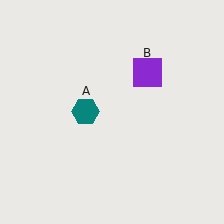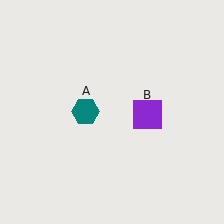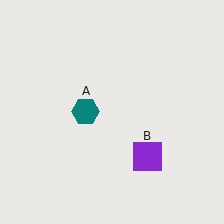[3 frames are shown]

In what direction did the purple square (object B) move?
The purple square (object B) moved down.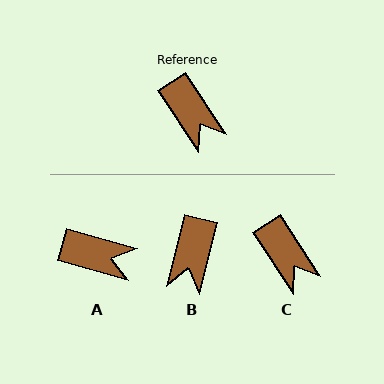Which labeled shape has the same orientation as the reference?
C.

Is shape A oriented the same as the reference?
No, it is off by about 41 degrees.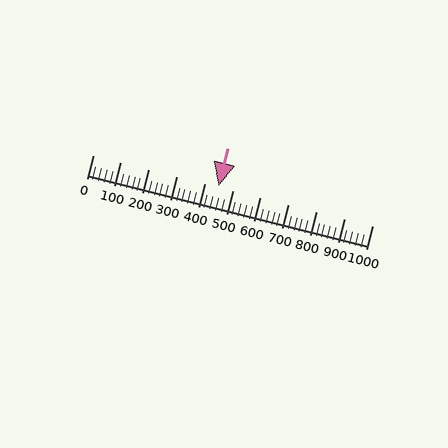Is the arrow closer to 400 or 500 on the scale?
The arrow is closer to 500.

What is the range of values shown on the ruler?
The ruler shows values from 0 to 1000.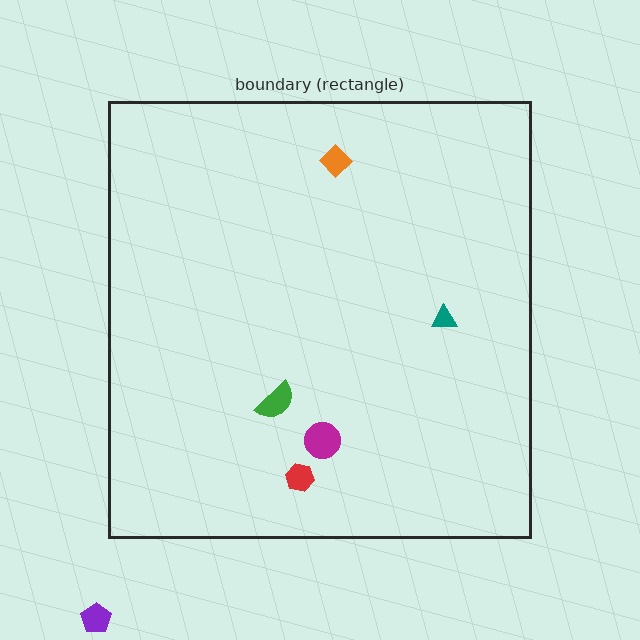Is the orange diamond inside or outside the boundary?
Inside.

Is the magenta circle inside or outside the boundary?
Inside.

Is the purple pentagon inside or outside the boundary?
Outside.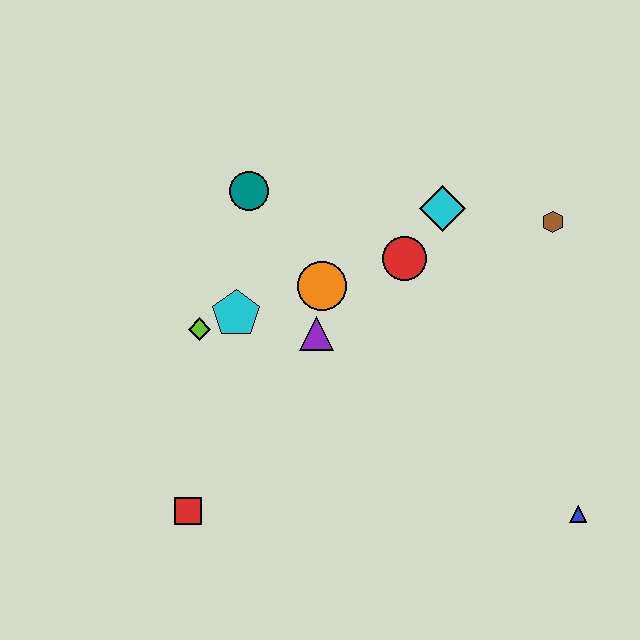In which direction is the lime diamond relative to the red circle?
The lime diamond is to the left of the red circle.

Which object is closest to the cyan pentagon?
The lime diamond is closest to the cyan pentagon.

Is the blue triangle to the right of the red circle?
Yes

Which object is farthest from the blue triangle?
The teal circle is farthest from the blue triangle.